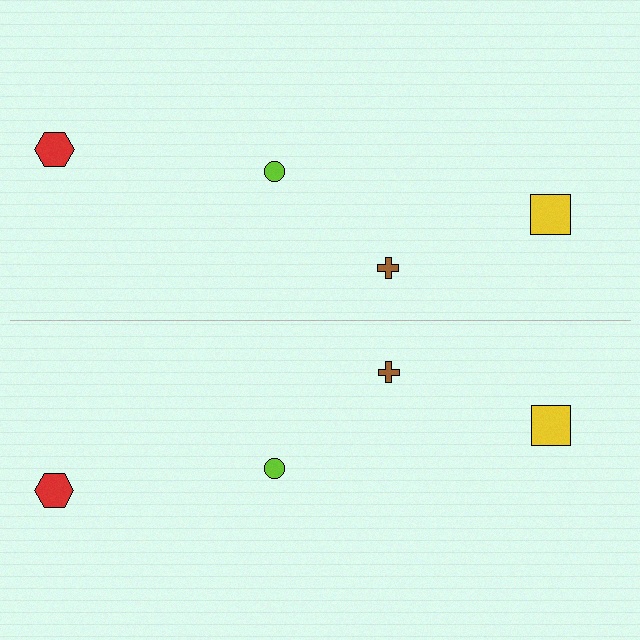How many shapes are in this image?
There are 8 shapes in this image.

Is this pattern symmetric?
Yes, this pattern has bilateral (reflection) symmetry.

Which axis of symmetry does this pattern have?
The pattern has a horizontal axis of symmetry running through the center of the image.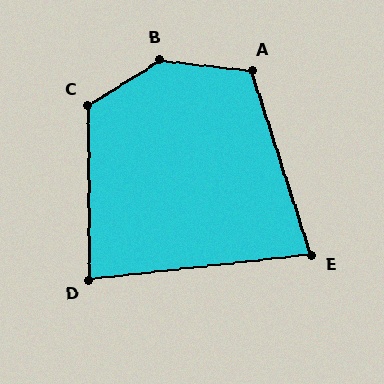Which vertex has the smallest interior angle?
E, at approximately 78 degrees.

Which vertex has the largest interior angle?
B, at approximately 142 degrees.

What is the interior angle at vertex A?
Approximately 114 degrees (obtuse).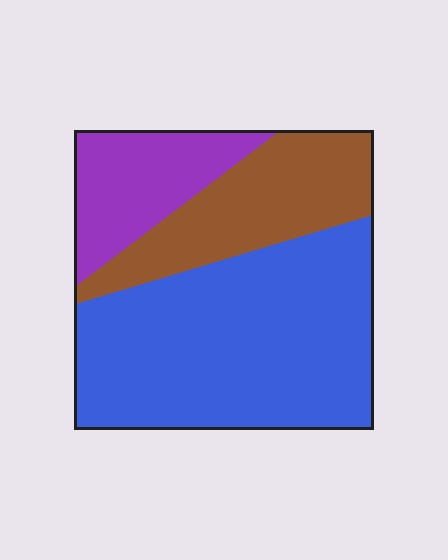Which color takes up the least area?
Purple, at roughly 20%.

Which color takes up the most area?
Blue, at roughly 55%.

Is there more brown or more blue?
Blue.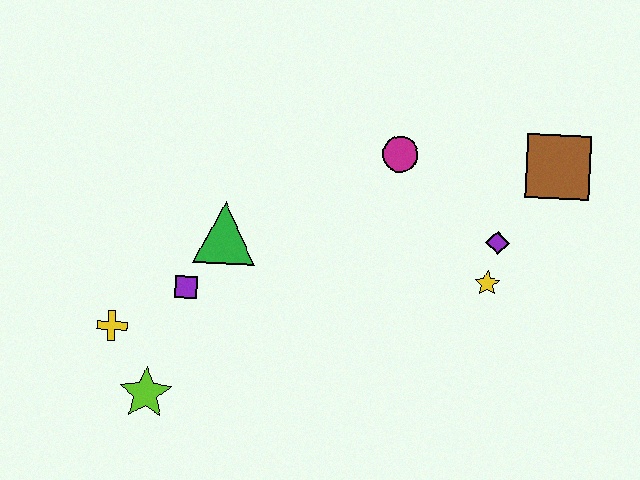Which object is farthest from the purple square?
The brown square is farthest from the purple square.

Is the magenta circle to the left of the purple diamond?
Yes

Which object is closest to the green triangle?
The purple square is closest to the green triangle.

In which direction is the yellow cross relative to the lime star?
The yellow cross is above the lime star.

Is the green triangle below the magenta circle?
Yes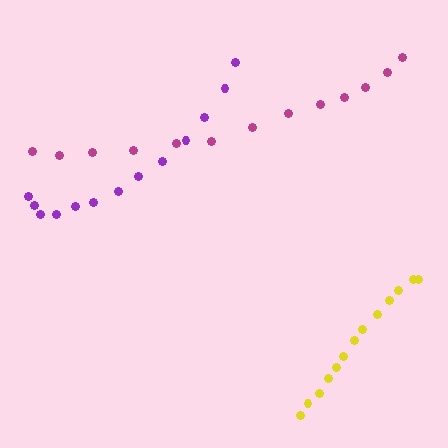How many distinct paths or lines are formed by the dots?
There are 3 distinct paths.